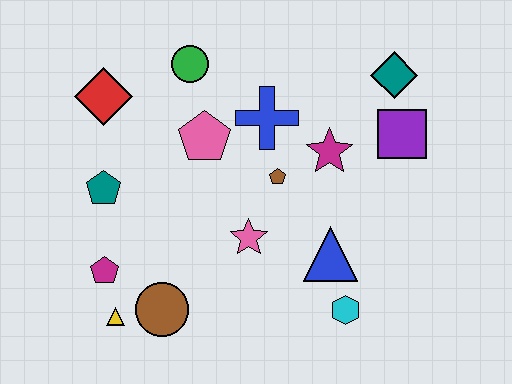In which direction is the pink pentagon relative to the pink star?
The pink pentagon is above the pink star.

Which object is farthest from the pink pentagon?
The cyan hexagon is farthest from the pink pentagon.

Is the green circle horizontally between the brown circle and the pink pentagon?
Yes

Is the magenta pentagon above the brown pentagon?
No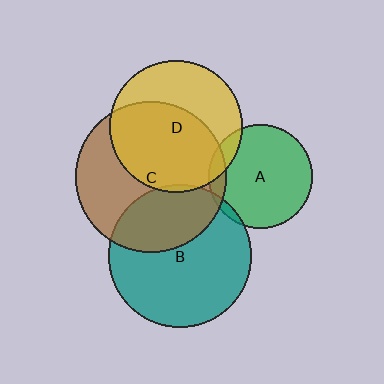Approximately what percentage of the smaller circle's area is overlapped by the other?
Approximately 35%.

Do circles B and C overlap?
Yes.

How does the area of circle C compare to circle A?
Approximately 2.1 times.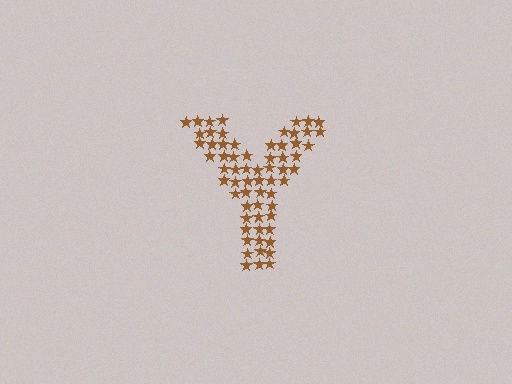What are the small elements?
The small elements are stars.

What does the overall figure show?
The overall figure shows the letter Y.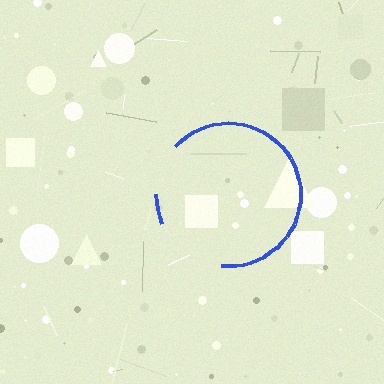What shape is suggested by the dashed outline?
The dashed outline suggests a circle.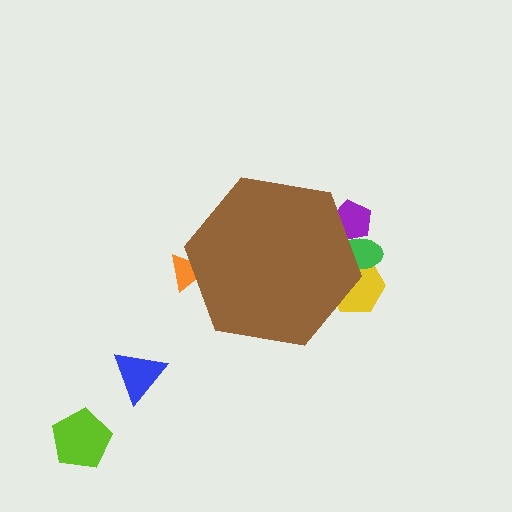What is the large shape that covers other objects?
A brown hexagon.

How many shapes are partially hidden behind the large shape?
4 shapes are partially hidden.